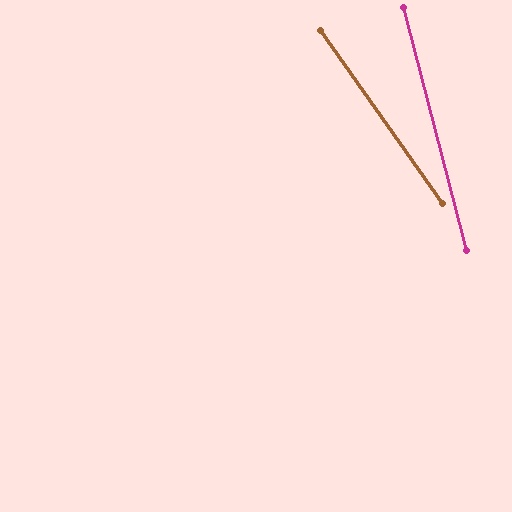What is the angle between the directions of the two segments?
Approximately 21 degrees.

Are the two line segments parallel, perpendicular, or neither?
Neither parallel nor perpendicular — they differ by about 21°.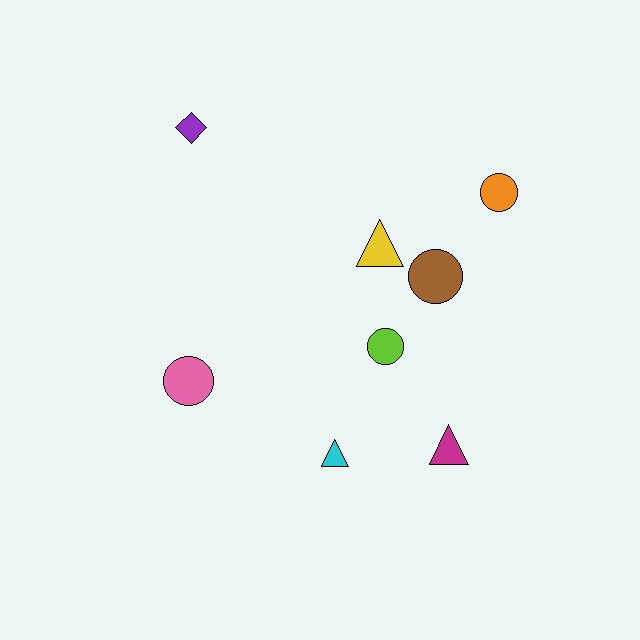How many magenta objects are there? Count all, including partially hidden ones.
There is 1 magenta object.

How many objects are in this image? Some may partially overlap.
There are 8 objects.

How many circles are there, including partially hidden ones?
There are 4 circles.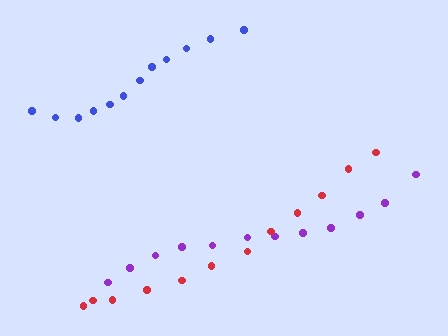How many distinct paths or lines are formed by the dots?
There are 3 distinct paths.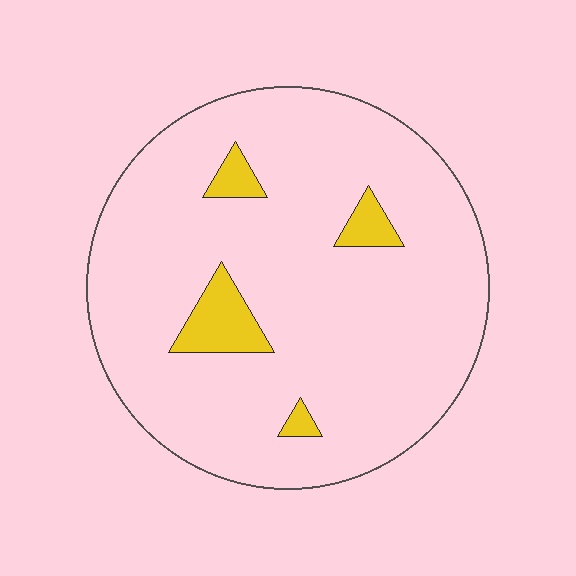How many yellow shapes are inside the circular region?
4.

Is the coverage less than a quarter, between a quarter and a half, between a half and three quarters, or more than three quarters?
Less than a quarter.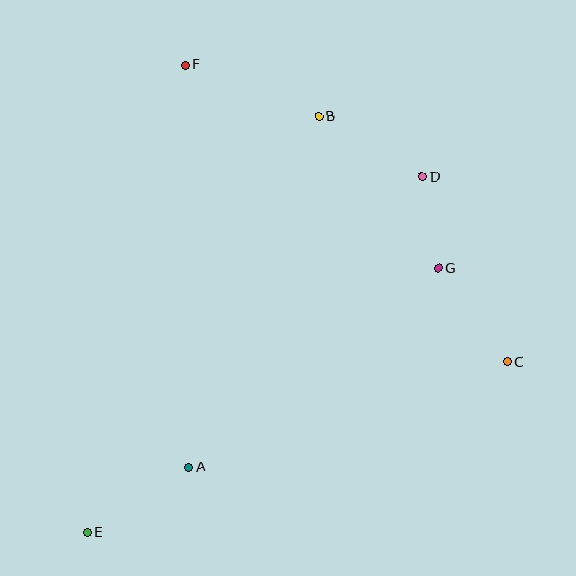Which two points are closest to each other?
Points D and G are closest to each other.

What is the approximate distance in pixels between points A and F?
The distance between A and F is approximately 402 pixels.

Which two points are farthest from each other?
Points D and E are farthest from each other.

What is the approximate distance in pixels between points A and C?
The distance between A and C is approximately 336 pixels.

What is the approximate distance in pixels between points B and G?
The distance between B and G is approximately 193 pixels.